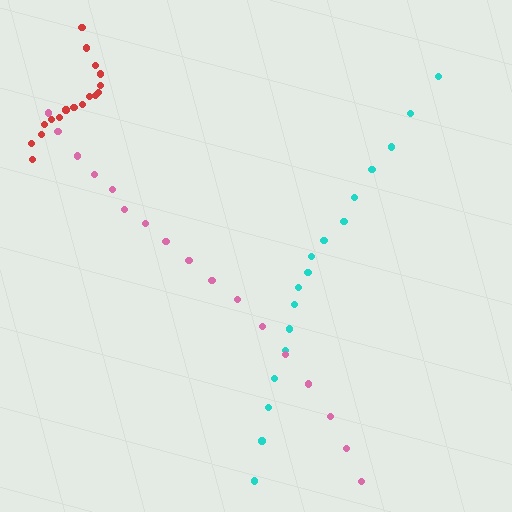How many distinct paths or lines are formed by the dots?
There are 3 distinct paths.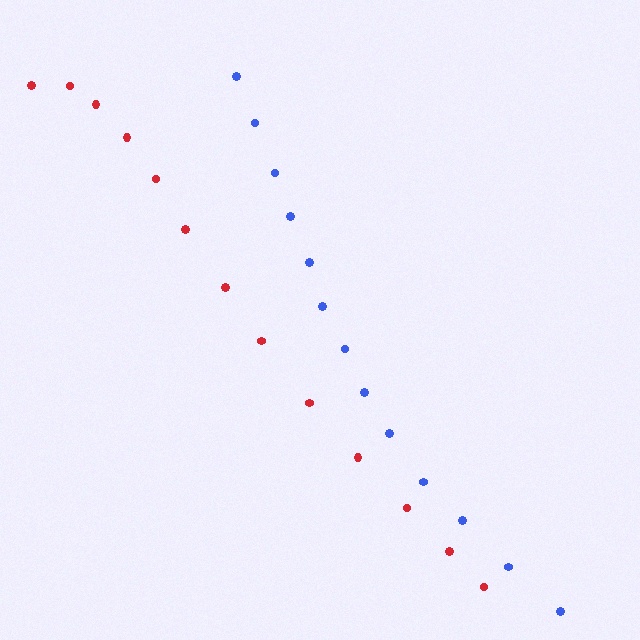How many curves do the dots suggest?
There are 2 distinct paths.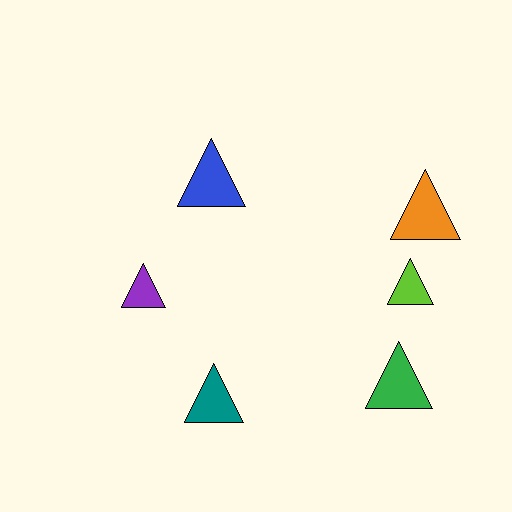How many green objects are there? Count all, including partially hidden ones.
There is 1 green object.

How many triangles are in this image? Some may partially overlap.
There are 6 triangles.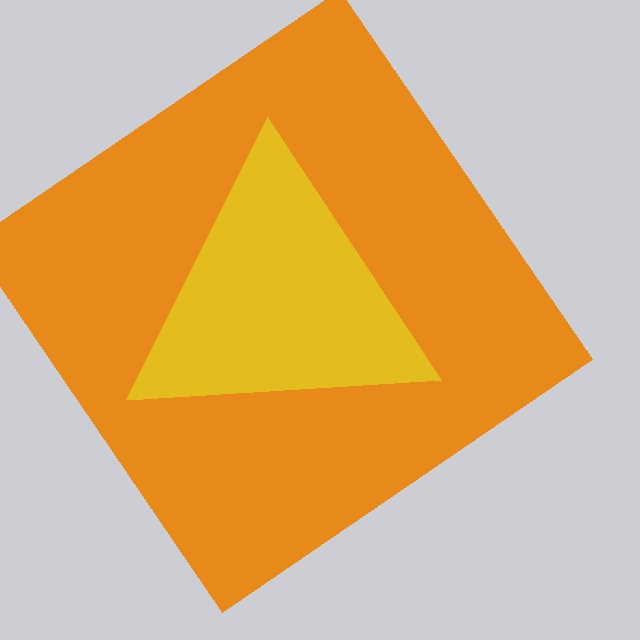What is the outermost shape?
The orange diamond.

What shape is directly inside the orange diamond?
The yellow triangle.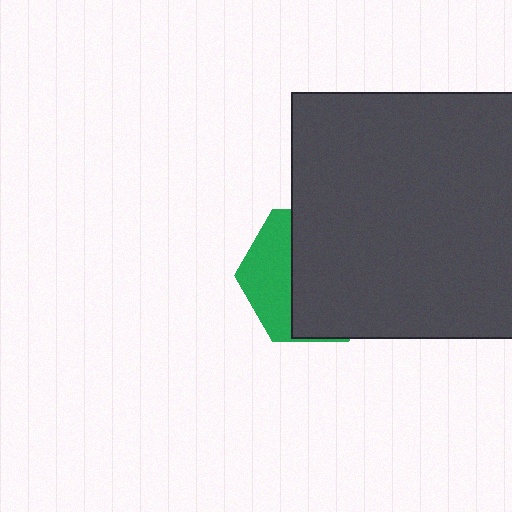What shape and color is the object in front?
The object in front is a dark gray rectangle.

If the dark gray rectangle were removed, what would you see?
You would see the complete green hexagon.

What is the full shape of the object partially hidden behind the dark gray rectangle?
The partially hidden object is a green hexagon.